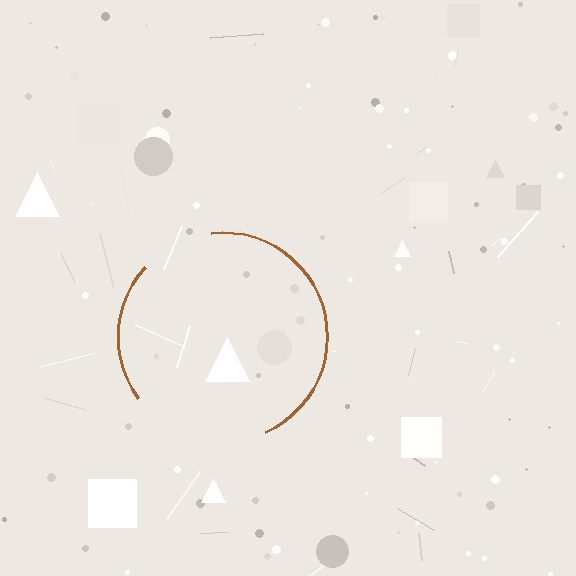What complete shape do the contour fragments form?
The contour fragments form a circle.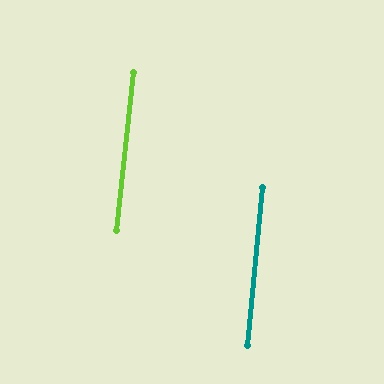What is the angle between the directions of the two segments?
Approximately 1 degree.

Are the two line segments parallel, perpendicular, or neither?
Parallel — their directions differ by only 0.9°.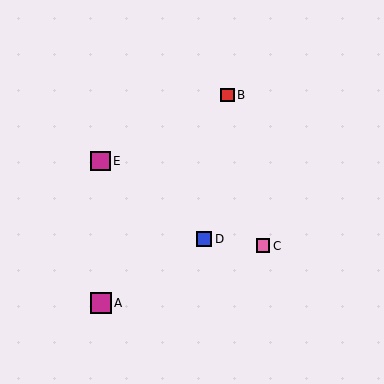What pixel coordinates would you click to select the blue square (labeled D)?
Click at (204, 239) to select the blue square D.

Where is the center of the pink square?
The center of the pink square is at (263, 246).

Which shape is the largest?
The magenta square (labeled A) is the largest.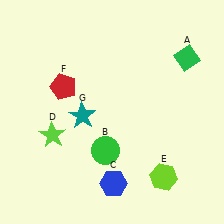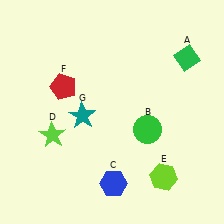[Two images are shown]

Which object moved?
The green circle (B) moved right.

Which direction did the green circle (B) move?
The green circle (B) moved right.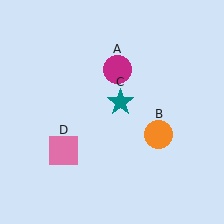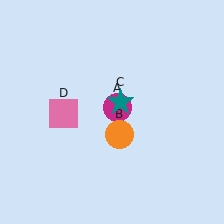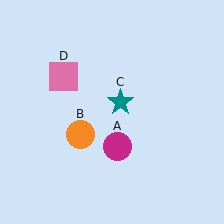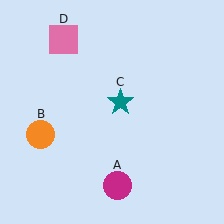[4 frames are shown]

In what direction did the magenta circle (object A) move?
The magenta circle (object A) moved down.